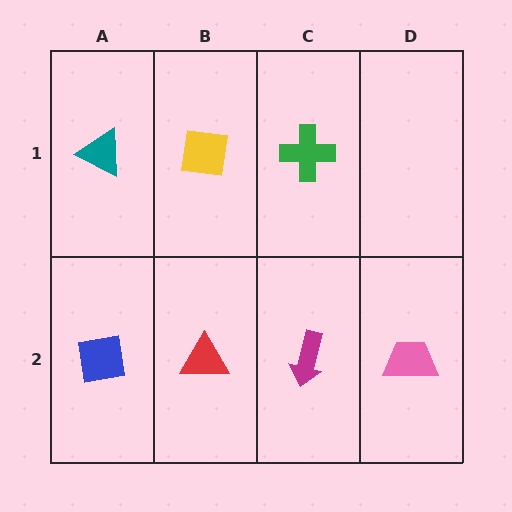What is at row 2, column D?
A pink trapezoid.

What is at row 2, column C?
A magenta arrow.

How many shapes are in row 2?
4 shapes.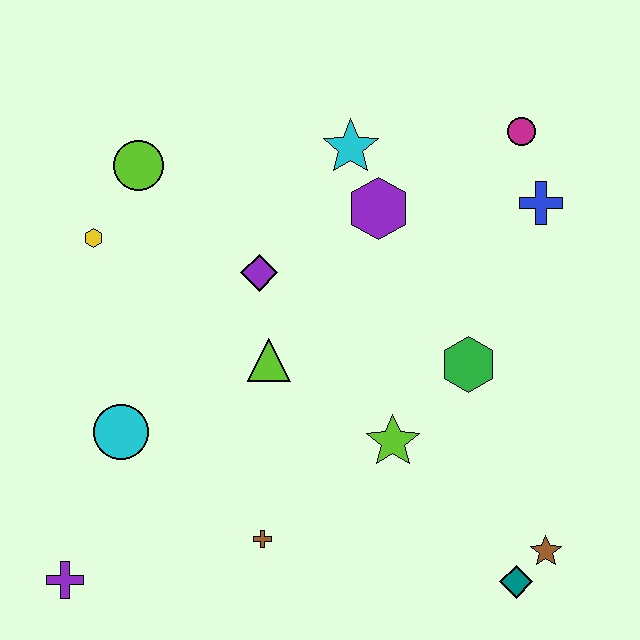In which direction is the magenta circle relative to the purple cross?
The magenta circle is to the right of the purple cross.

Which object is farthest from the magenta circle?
The purple cross is farthest from the magenta circle.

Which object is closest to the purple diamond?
The lime triangle is closest to the purple diamond.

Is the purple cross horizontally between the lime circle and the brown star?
No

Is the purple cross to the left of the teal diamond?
Yes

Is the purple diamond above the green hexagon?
Yes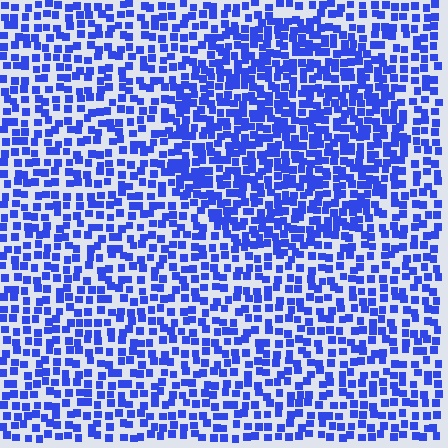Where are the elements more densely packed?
The elements are more densely packed inside the circle boundary.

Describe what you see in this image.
The image contains small blue elements arranged at two different densities. A circle-shaped region is visible where the elements are more densely packed than the surrounding area.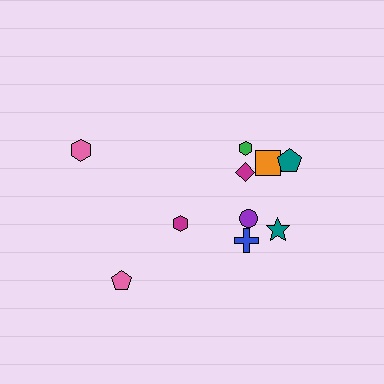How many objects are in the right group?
There are 7 objects.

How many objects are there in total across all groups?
There are 10 objects.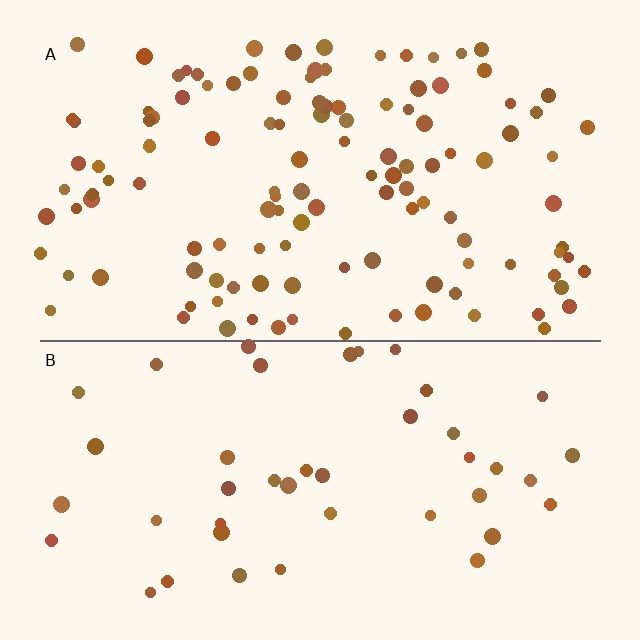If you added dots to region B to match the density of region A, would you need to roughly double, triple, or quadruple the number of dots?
Approximately triple.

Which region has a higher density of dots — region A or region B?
A (the top).